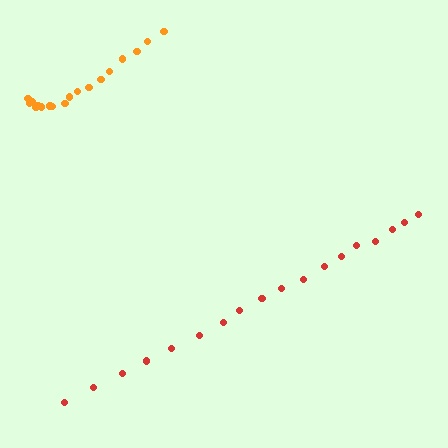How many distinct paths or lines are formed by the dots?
There are 2 distinct paths.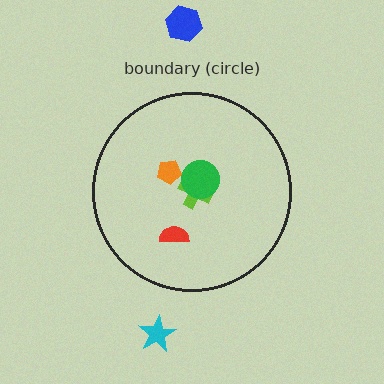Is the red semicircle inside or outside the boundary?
Inside.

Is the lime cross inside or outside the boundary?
Inside.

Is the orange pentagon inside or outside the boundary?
Inside.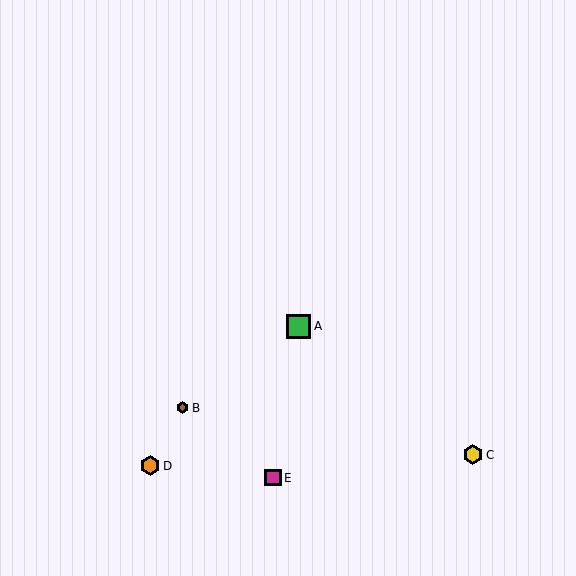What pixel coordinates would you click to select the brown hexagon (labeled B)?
Click at (183, 408) to select the brown hexagon B.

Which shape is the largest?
The green square (labeled A) is the largest.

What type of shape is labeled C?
Shape C is a yellow hexagon.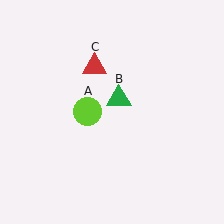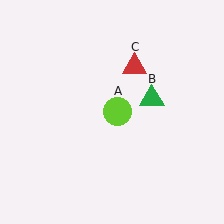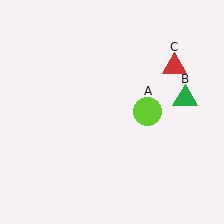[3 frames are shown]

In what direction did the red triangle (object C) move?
The red triangle (object C) moved right.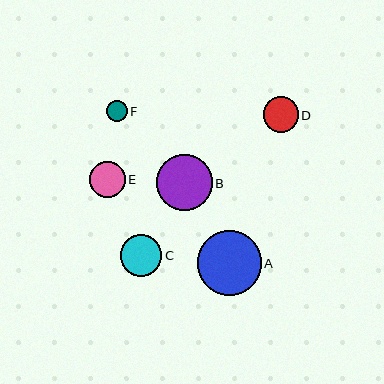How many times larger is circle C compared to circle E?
Circle C is approximately 1.2 times the size of circle E.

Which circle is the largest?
Circle A is the largest with a size of approximately 64 pixels.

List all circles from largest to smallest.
From largest to smallest: A, B, C, E, D, F.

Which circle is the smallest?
Circle F is the smallest with a size of approximately 21 pixels.